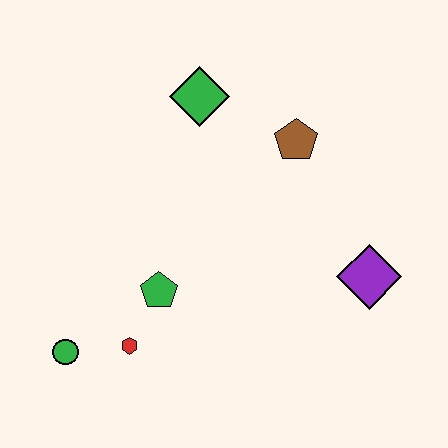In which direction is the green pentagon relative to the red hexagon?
The green pentagon is above the red hexagon.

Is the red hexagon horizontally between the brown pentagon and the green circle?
Yes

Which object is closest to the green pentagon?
The red hexagon is closest to the green pentagon.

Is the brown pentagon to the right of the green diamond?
Yes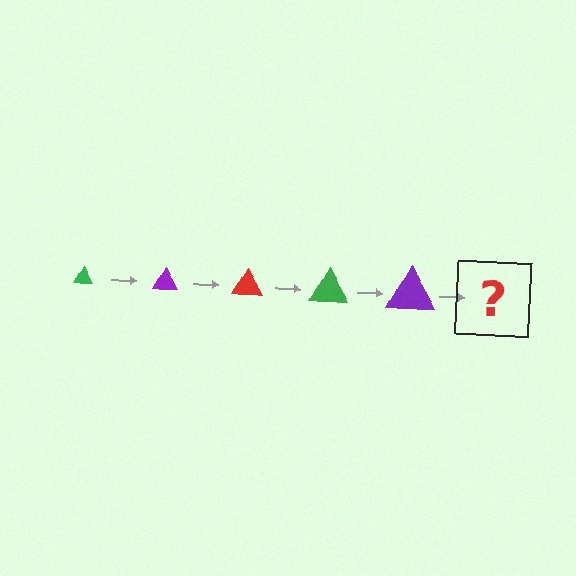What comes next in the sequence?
The next element should be a red triangle, larger than the previous one.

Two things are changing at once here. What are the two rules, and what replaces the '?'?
The two rules are that the triangle grows larger each step and the color cycles through green, purple, and red. The '?' should be a red triangle, larger than the previous one.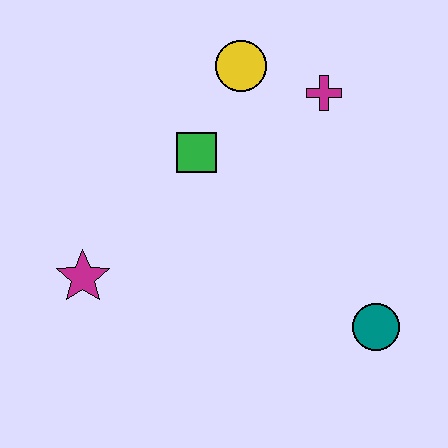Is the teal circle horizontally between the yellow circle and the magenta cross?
No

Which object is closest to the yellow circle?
The magenta cross is closest to the yellow circle.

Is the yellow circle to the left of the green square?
No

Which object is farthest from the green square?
The teal circle is farthest from the green square.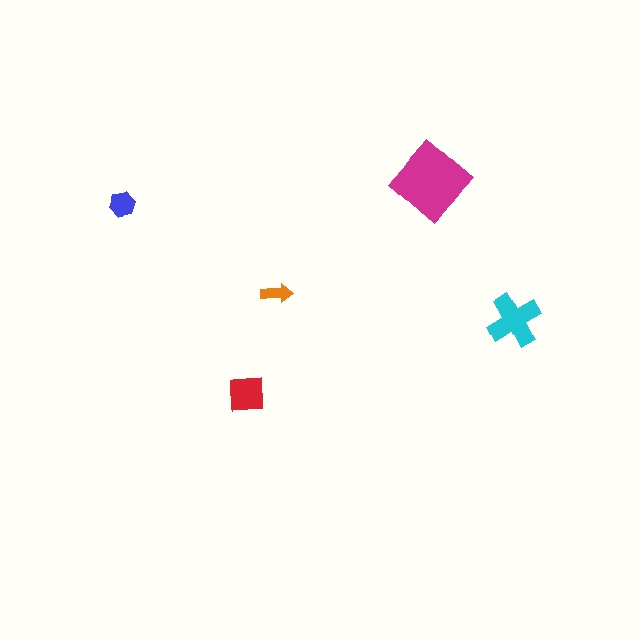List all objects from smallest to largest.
The orange arrow, the blue hexagon, the red square, the cyan cross, the magenta diamond.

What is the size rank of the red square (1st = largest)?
3rd.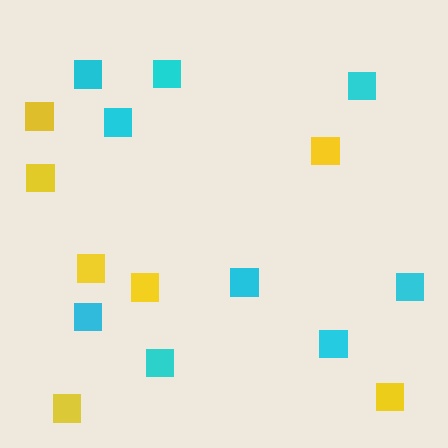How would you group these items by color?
There are 2 groups: one group of cyan squares (9) and one group of yellow squares (7).